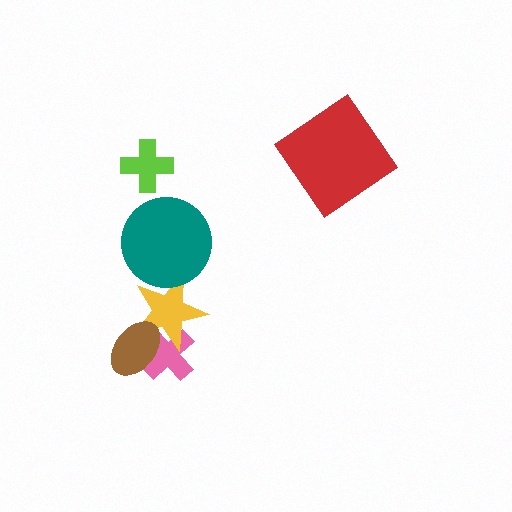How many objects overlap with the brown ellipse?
2 objects overlap with the brown ellipse.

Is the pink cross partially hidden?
Yes, it is partially covered by another shape.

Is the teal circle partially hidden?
No, no other shape covers it.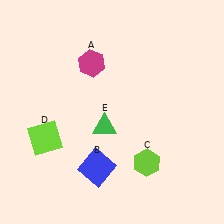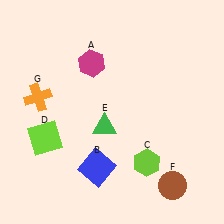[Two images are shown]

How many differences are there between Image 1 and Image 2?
There are 2 differences between the two images.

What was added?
A brown circle (F), an orange cross (G) were added in Image 2.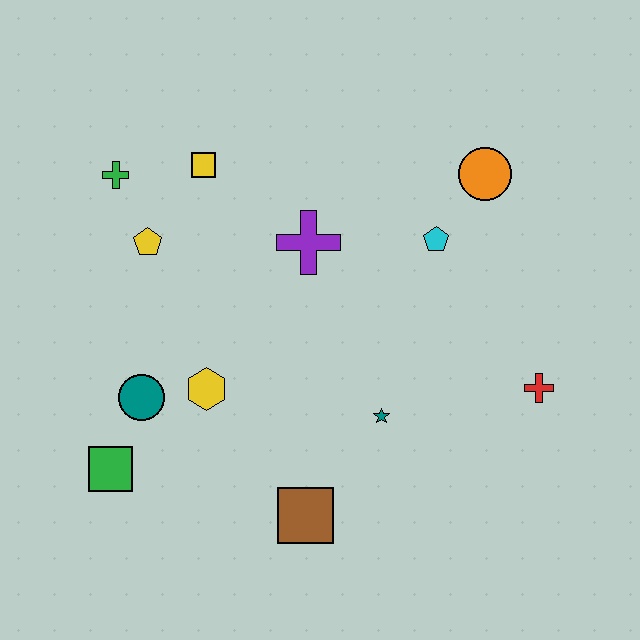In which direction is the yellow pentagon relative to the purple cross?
The yellow pentagon is to the left of the purple cross.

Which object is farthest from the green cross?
The red cross is farthest from the green cross.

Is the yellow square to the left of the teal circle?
No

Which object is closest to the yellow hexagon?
The teal circle is closest to the yellow hexagon.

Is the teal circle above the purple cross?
No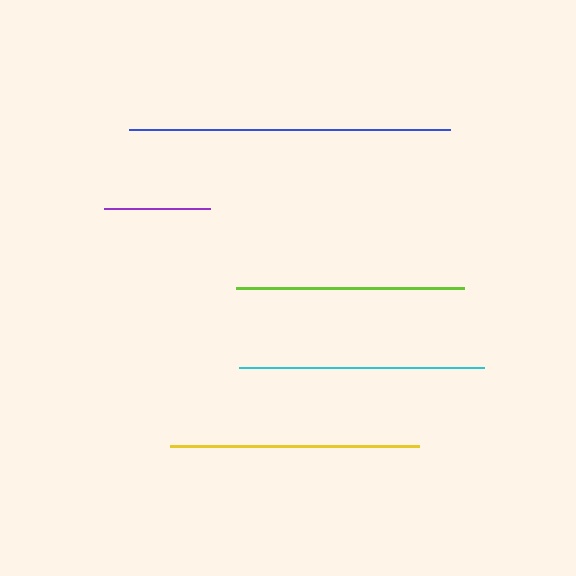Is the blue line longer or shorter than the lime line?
The blue line is longer than the lime line.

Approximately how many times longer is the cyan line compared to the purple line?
The cyan line is approximately 2.3 times the length of the purple line.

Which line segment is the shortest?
The purple line is the shortest at approximately 106 pixels.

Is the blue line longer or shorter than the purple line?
The blue line is longer than the purple line.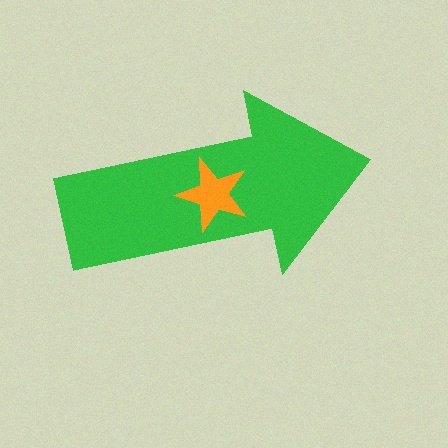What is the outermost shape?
The green arrow.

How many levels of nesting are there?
2.